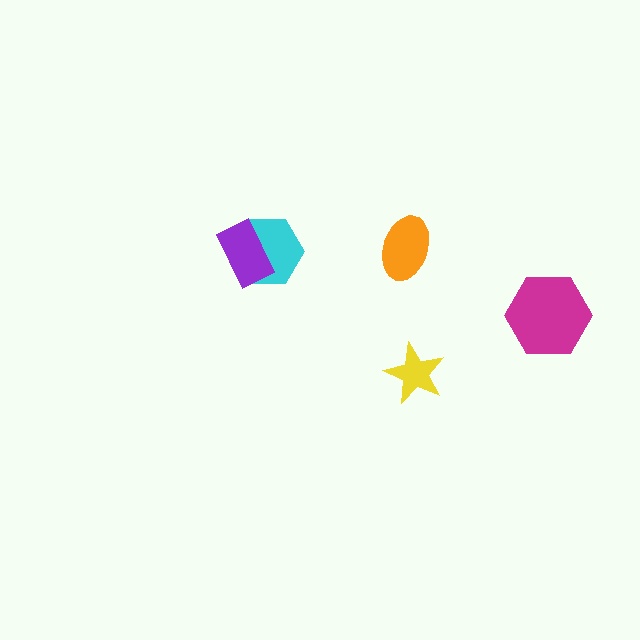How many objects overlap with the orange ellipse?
0 objects overlap with the orange ellipse.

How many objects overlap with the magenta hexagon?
0 objects overlap with the magenta hexagon.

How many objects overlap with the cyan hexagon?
1 object overlaps with the cyan hexagon.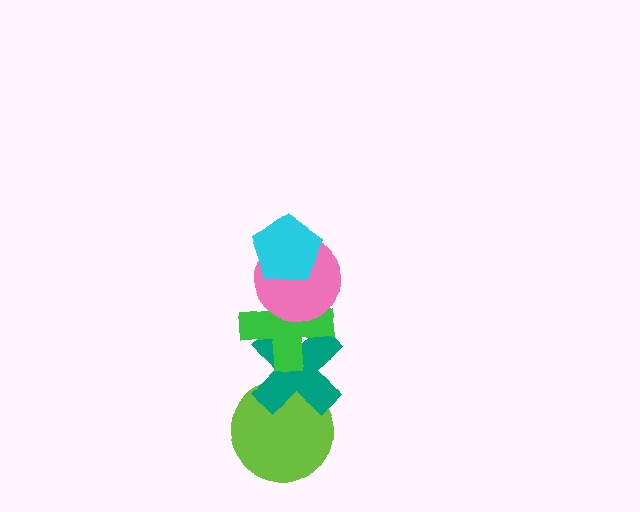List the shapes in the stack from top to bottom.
From top to bottom: the cyan pentagon, the pink circle, the green cross, the teal cross, the lime circle.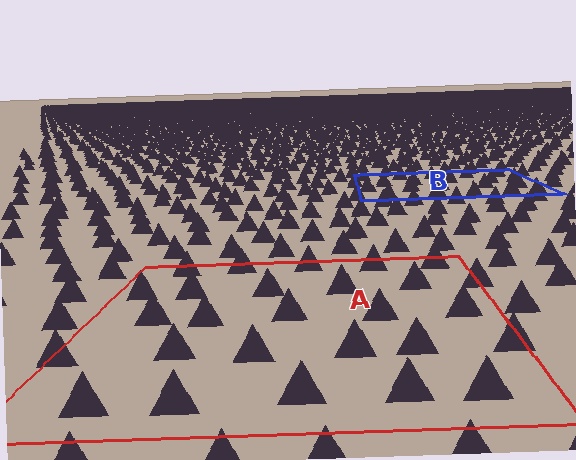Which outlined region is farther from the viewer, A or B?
Region B is farther from the viewer — the texture elements inside it appear smaller and more densely packed.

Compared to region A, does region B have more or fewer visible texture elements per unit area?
Region B has more texture elements per unit area — they are packed more densely because it is farther away.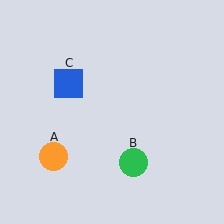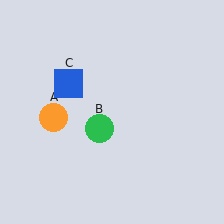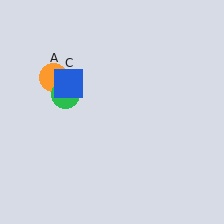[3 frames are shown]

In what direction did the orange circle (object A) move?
The orange circle (object A) moved up.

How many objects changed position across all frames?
2 objects changed position: orange circle (object A), green circle (object B).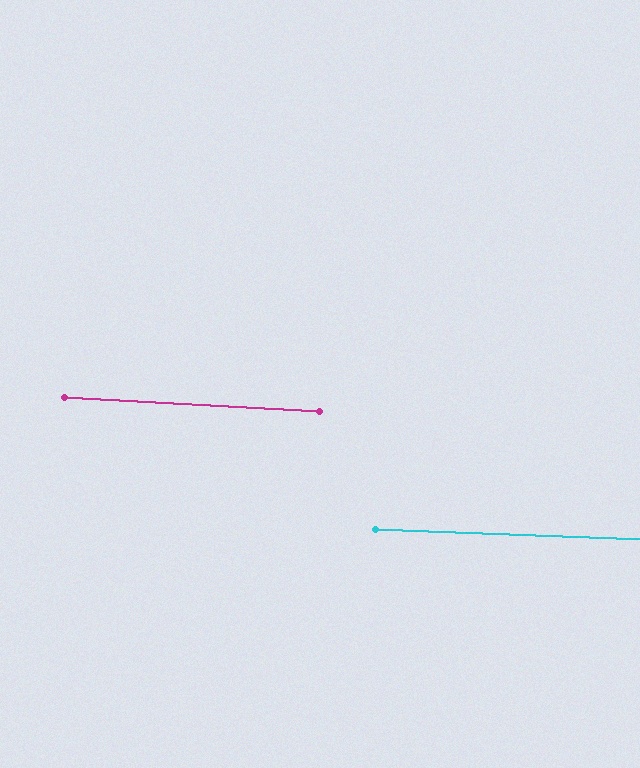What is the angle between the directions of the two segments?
Approximately 1 degree.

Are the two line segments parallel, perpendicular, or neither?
Parallel — their directions differ by only 1.0°.